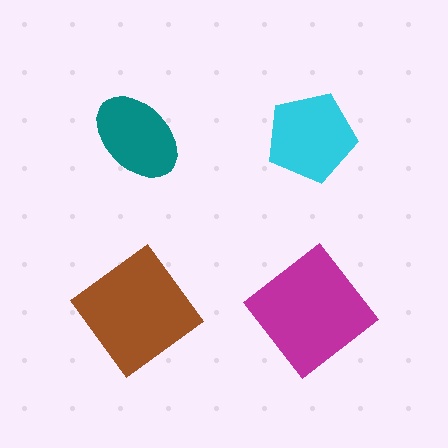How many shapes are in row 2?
2 shapes.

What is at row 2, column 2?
A magenta diamond.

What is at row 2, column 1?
A brown diamond.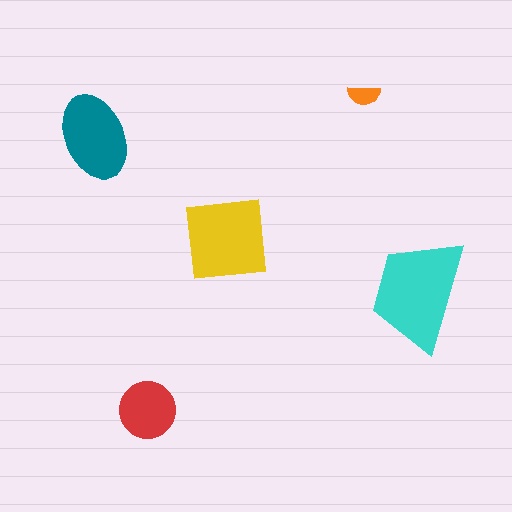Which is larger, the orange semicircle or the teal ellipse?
The teal ellipse.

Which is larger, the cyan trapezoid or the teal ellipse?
The cyan trapezoid.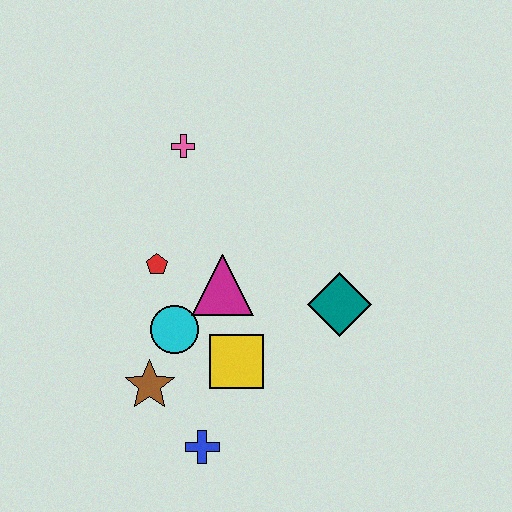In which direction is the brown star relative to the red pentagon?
The brown star is below the red pentagon.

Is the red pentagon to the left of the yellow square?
Yes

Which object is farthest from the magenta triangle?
The blue cross is farthest from the magenta triangle.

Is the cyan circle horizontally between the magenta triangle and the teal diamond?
No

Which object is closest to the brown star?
The cyan circle is closest to the brown star.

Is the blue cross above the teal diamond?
No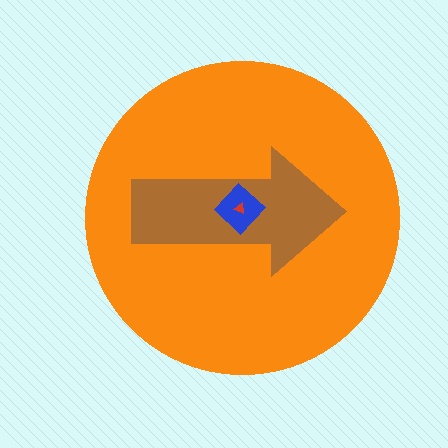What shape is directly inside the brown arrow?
The blue diamond.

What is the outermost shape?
The orange circle.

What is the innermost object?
The red triangle.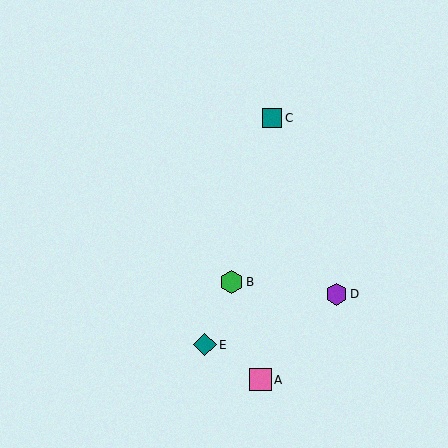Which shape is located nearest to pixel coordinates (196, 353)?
The teal diamond (labeled E) at (205, 344) is nearest to that location.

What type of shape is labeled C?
Shape C is a teal square.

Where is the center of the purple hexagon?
The center of the purple hexagon is at (336, 294).